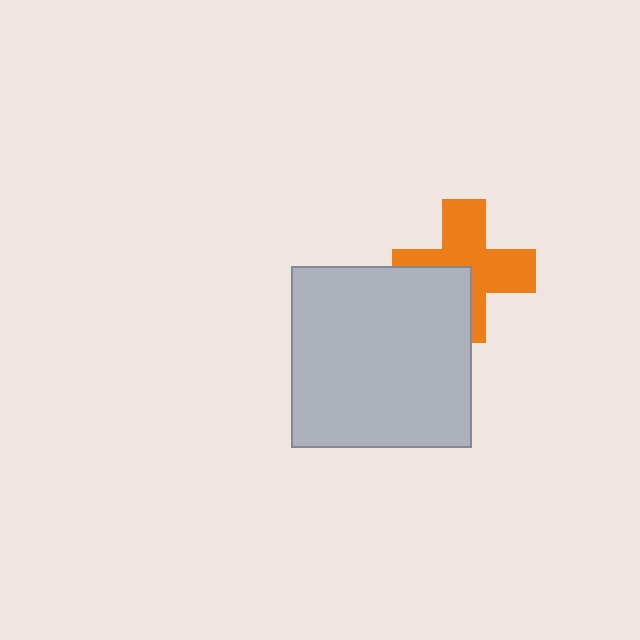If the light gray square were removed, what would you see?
You would see the complete orange cross.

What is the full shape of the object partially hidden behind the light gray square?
The partially hidden object is an orange cross.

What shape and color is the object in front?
The object in front is a light gray square.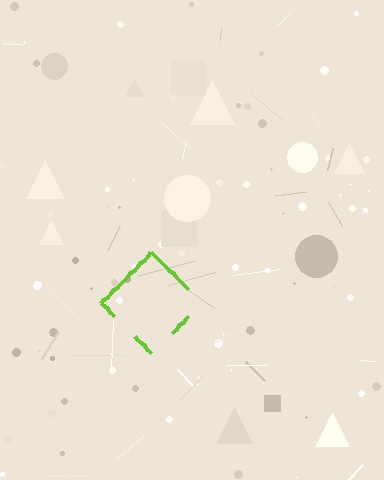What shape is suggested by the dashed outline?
The dashed outline suggests a diamond.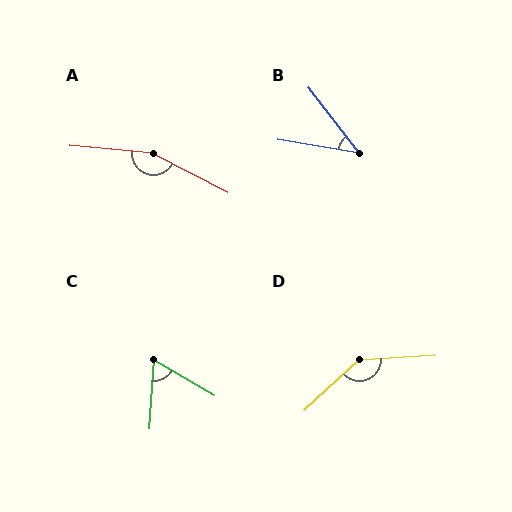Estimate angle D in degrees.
Approximately 141 degrees.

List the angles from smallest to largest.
B (43°), C (63°), D (141°), A (158°).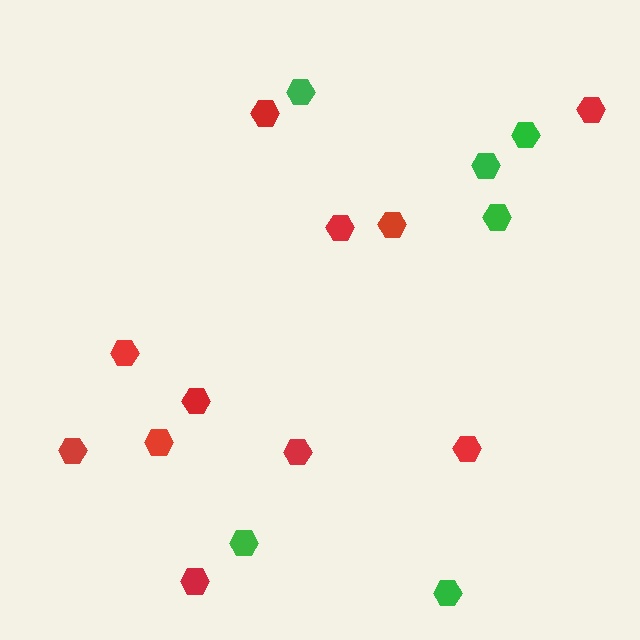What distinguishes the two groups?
There are 2 groups: one group of green hexagons (6) and one group of red hexagons (11).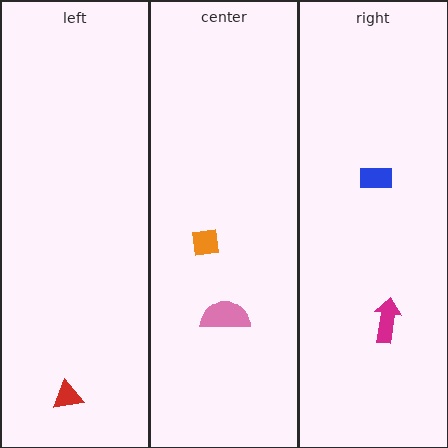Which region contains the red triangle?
The left region.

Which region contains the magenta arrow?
The right region.